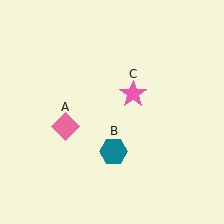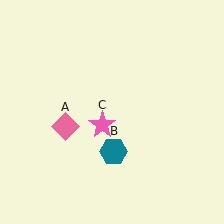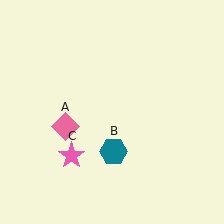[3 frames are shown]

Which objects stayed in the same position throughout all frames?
Pink diamond (object A) and teal hexagon (object B) remained stationary.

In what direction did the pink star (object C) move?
The pink star (object C) moved down and to the left.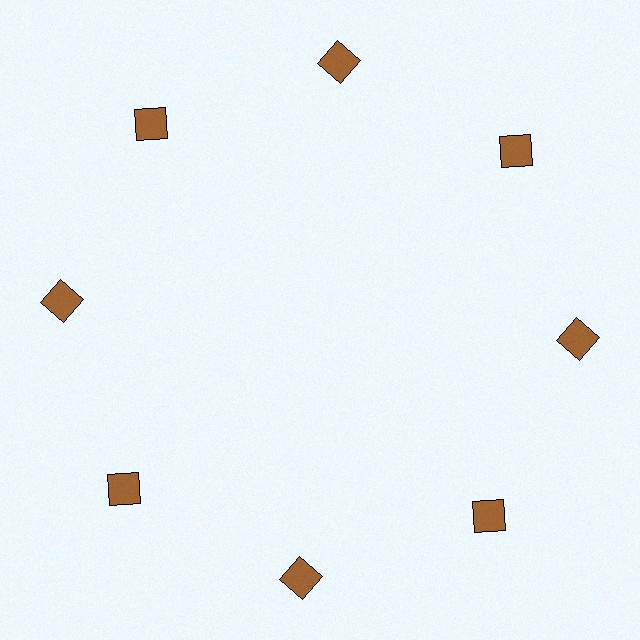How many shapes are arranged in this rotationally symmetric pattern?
There are 8 shapes, arranged in 8 groups of 1.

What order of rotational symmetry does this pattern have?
This pattern has 8-fold rotational symmetry.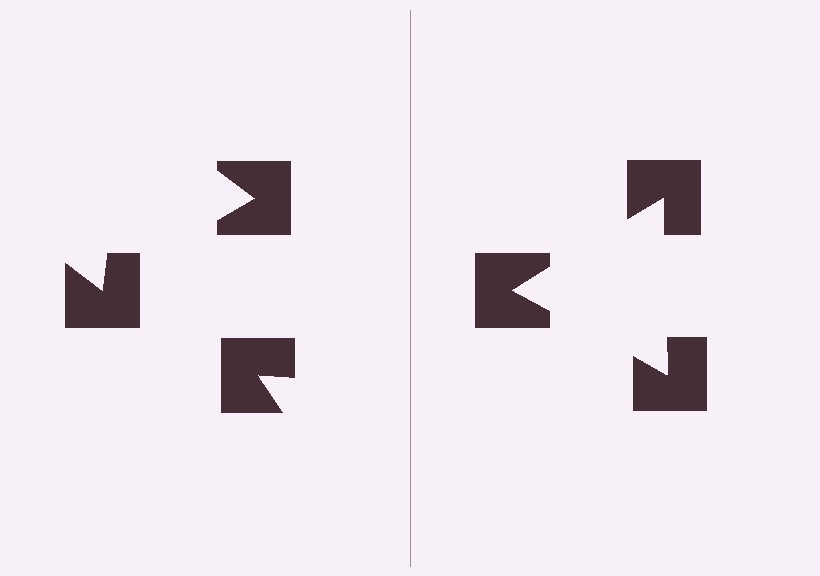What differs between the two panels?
The notched squares are positioned identically on both sides; only the wedge orientations differ. On the right they align to a triangle; on the left they are misaligned.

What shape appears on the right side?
An illusory triangle.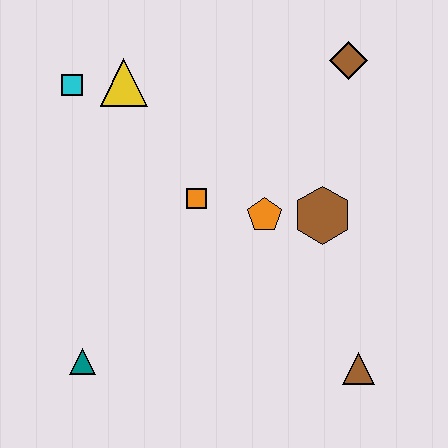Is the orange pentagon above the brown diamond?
No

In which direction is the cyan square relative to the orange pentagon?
The cyan square is to the left of the orange pentagon.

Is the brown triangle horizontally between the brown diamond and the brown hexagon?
No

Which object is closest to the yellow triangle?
The cyan square is closest to the yellow triangle.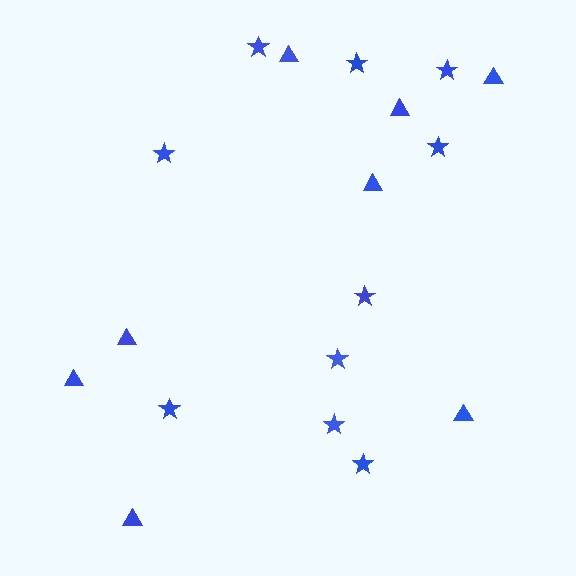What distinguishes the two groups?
There are 2 groups: one group of triangles (8) and one group of stars (10).